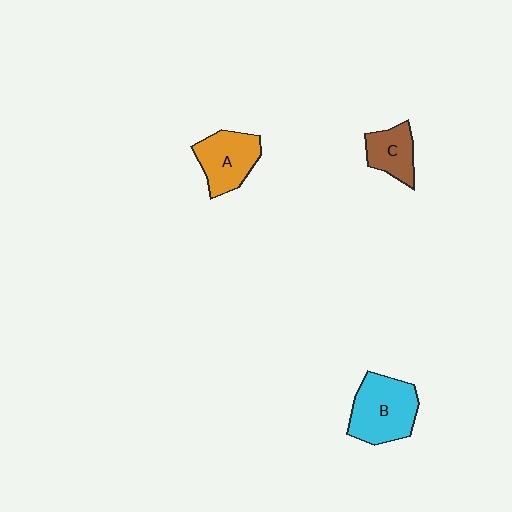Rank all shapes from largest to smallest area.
From largest to smallest: B (cyan), A (orange), C (brown).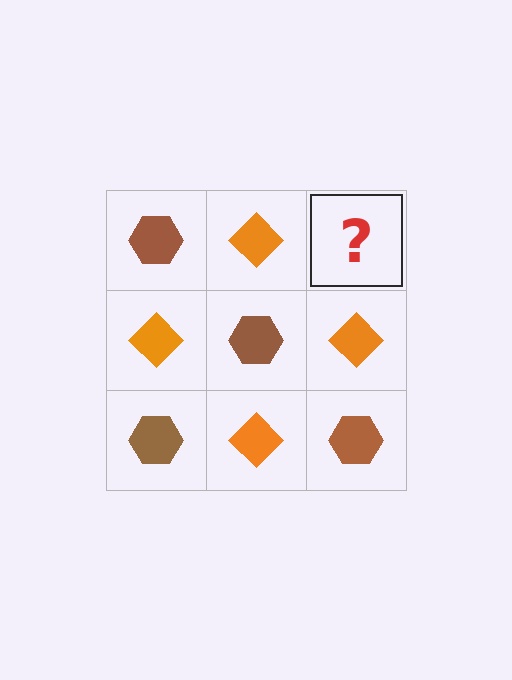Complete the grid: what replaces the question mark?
The question mark should be replaced with a brown hexagon.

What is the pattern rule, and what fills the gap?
The rule is that it alternates brown hexagon and orange diamond in a checkerboard pattern. The gap should be filled with a brown hexagon.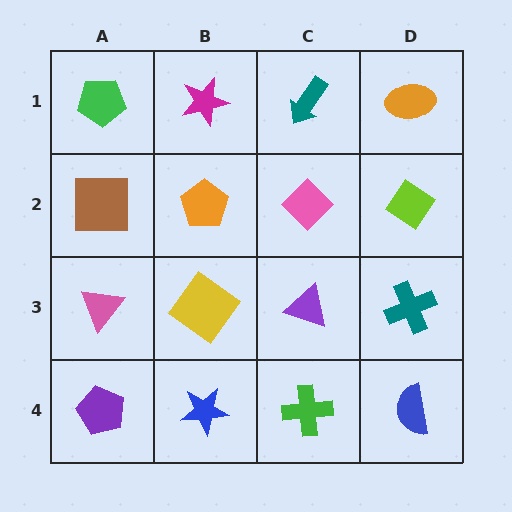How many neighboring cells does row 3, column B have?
4.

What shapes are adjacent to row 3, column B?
An orange pentagon (row 2, column B), a blue star (row 4, column B), a pink triangle (row 3, column A), a purple triangle (row 3, column C).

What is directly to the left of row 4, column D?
A green cross.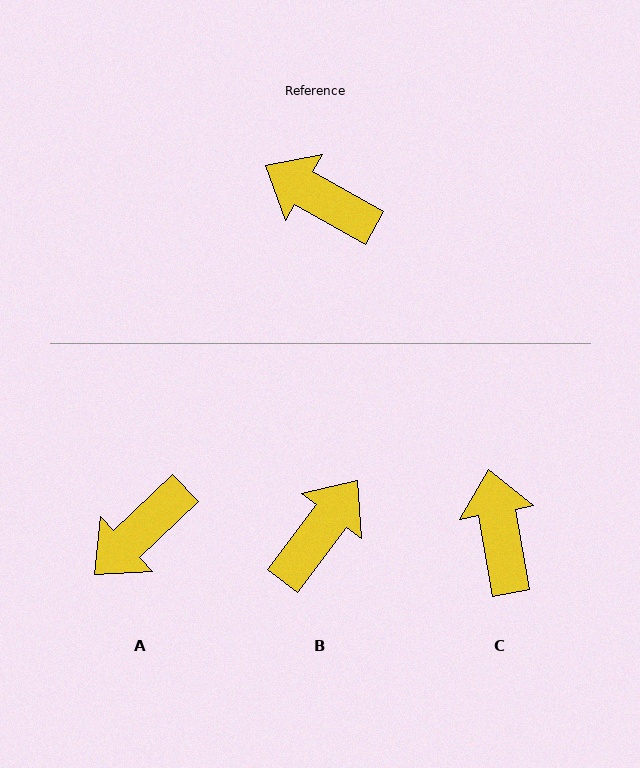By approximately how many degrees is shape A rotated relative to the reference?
Approximately 73 degrees counter-clockwise.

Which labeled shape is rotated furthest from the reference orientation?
B, about 97 degrees away.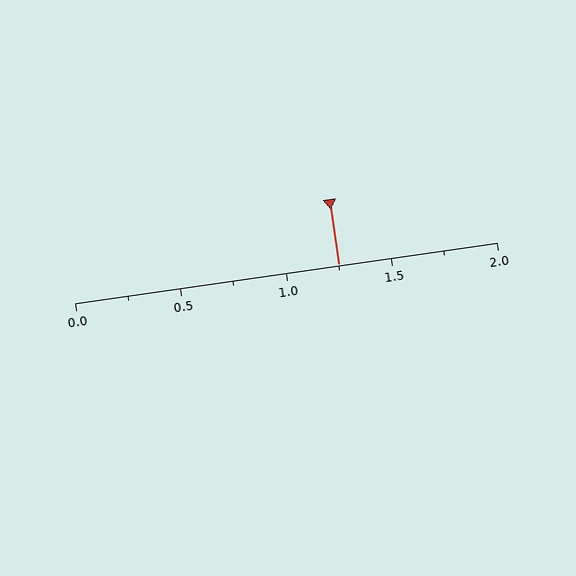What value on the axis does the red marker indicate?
The marker indicates approximately 1.25.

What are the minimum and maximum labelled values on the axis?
The axis runs from 0.0 to 2.0.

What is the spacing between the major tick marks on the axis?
The major ticks are spaced 0.5 apart.